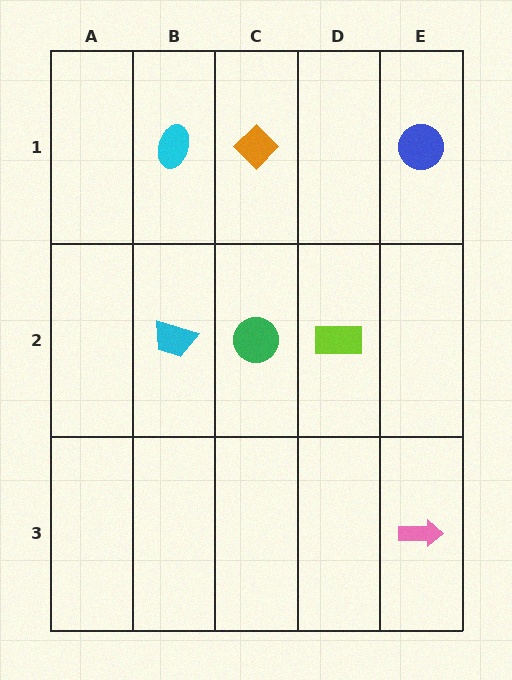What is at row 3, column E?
A pink arrow.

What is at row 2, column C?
A green circle.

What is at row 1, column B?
A cyan ellipse.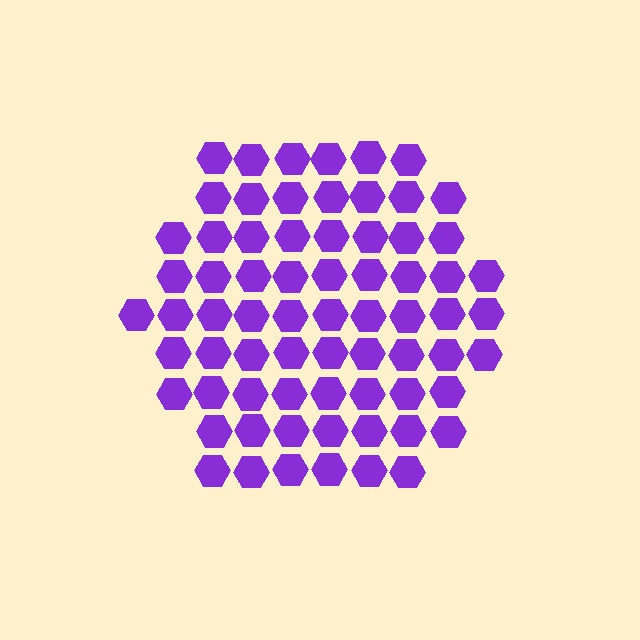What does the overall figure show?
The overall figure shows a hexagon.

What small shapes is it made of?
It is made of small hexagons.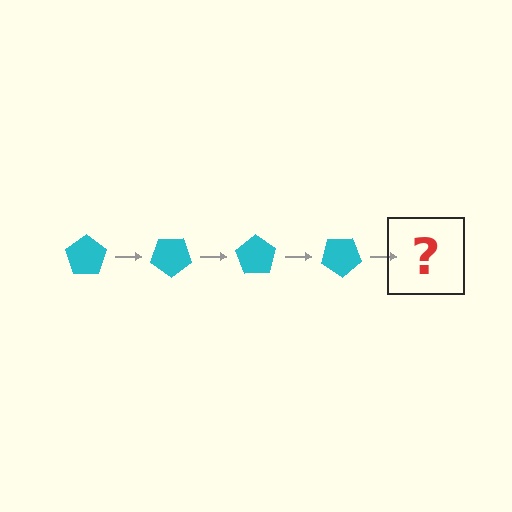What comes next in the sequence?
The next element should be a cyan pentagon rotated 140 degrees.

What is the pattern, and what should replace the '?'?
The pattern is that the pentagon rotates 35 degrees each step. The '?' should be a cyan pentagon rotated 140 degrees.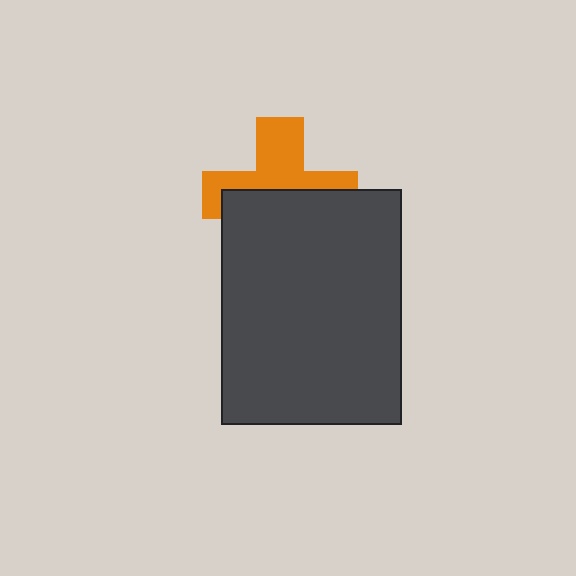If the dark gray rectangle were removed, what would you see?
You would see the complete orange cross.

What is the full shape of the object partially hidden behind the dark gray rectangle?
The partially hidden object is an orange cross.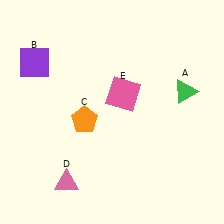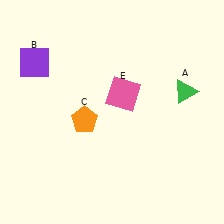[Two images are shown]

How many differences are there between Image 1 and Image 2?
There is 1 difference between the two images.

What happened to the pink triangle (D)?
The pink triangle (D) was removed in Image 2. It was in the bottom-left area of Image 1.